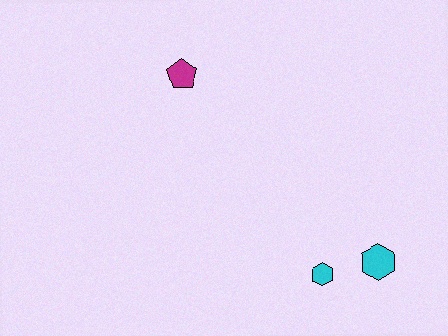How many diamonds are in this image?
There are no diamonds.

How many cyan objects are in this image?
There are 2 cyan objects.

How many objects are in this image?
There are 3 objects.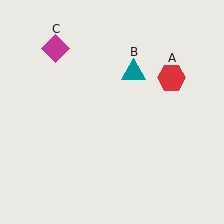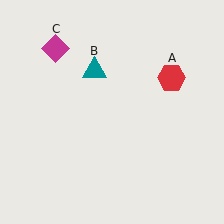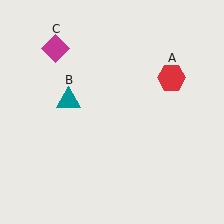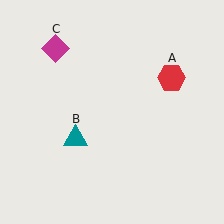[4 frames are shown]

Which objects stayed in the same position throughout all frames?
Red hexagon (object A) and magenta diamond (object C) remained stationary.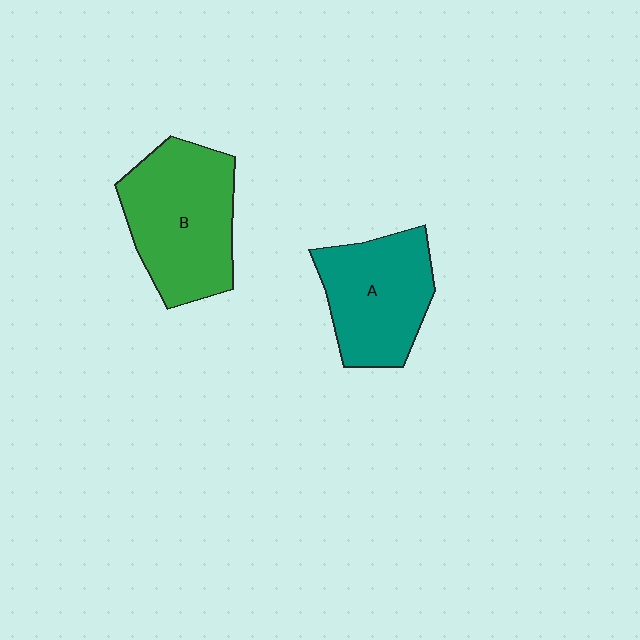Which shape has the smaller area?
Shape A (teal).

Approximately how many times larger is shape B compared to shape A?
Approximately 1.2 times.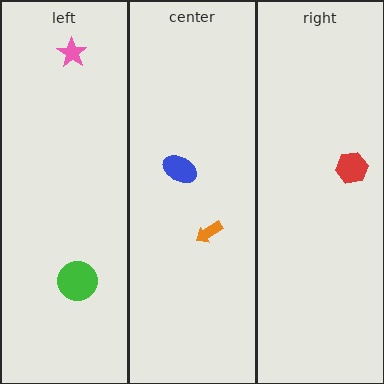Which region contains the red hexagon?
The right region.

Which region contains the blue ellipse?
The center region.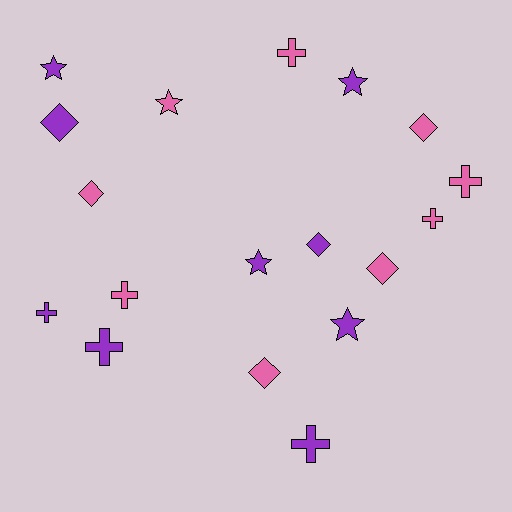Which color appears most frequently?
Purple, with 9 objects.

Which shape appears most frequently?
Cross, with 7 objects.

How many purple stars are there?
There are 4 purple stars.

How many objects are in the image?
There are 18 objects.